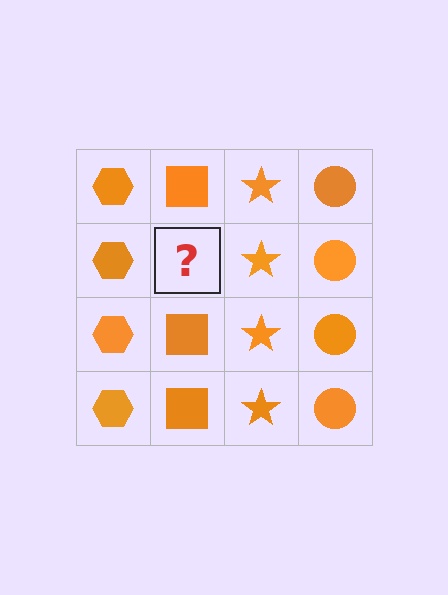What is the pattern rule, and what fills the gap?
The rule is that each column has a consistent shape. The gap should be filled with an orange square.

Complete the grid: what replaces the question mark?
The question mark should be replaced with an orange square.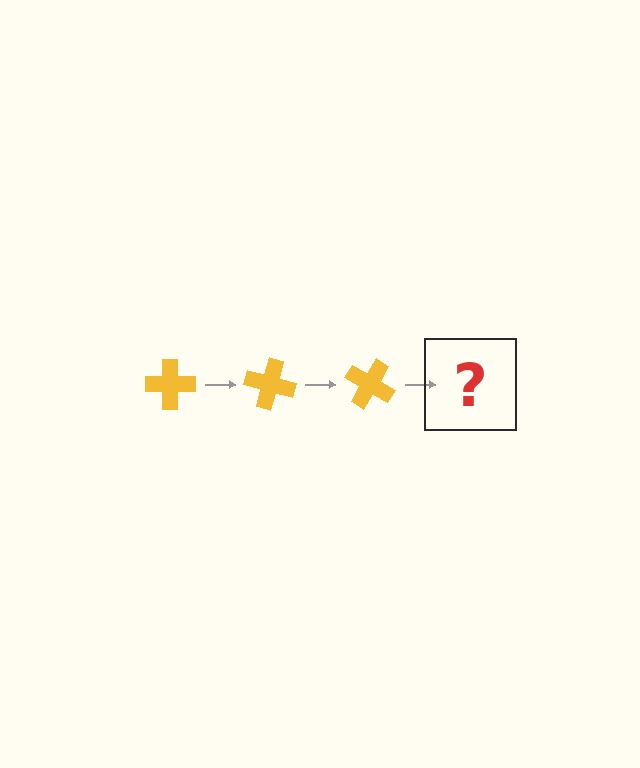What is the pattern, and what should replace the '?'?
The pattern is that the cross rotates 15 degrees each step. The '?' should be a yellow cross rotated 45 degrees.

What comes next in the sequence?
The next element should be a yellow cross rotated 45 degrees.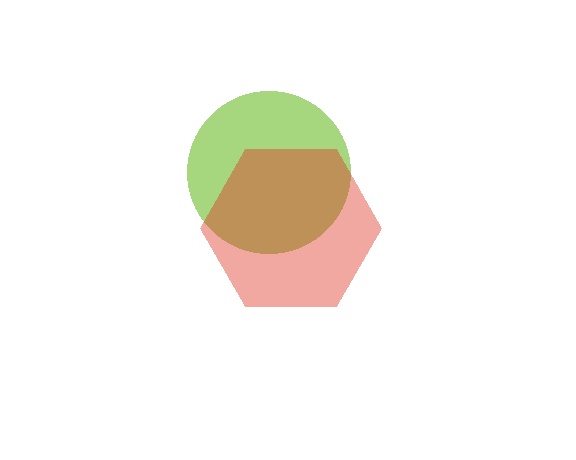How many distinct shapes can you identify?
There are 2 distinct shapes: a lime circle, a red hexagon.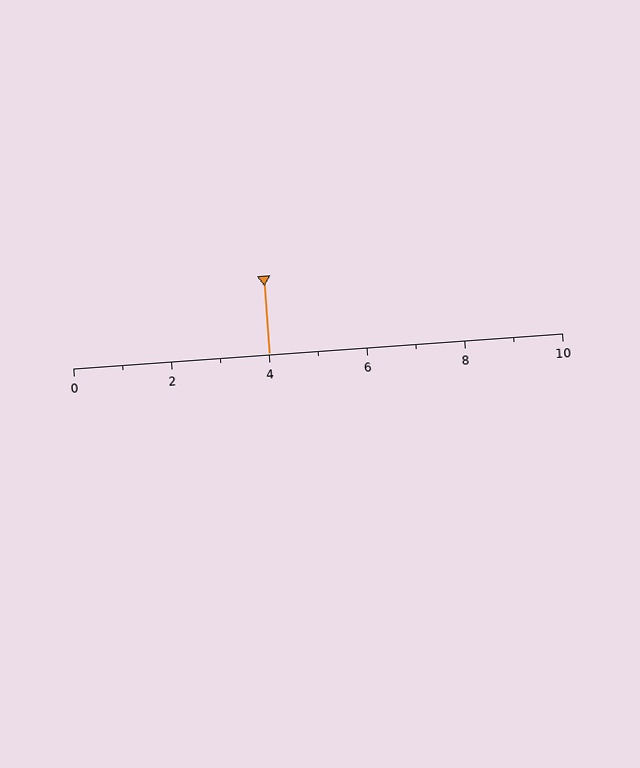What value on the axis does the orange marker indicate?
The marker indicates approximately 4.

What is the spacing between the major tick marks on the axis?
The major ticks are spaced 2 apart.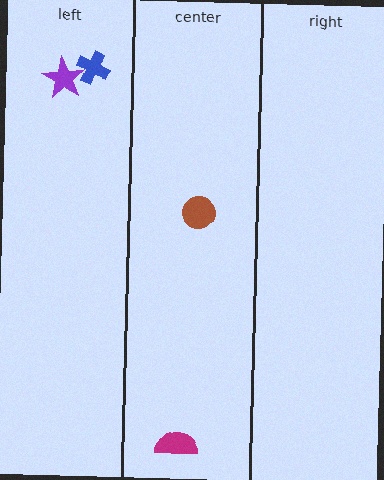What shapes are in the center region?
The brown circle, the magenta semicircle.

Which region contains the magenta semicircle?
The center region.